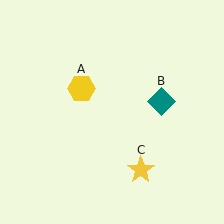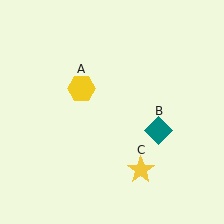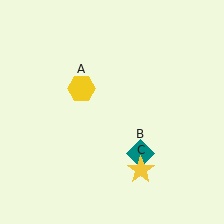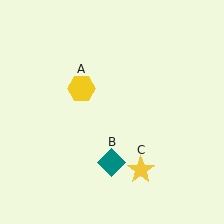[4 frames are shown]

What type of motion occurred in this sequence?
The teal diamond (object B) rotated clockwise around the center of the scene.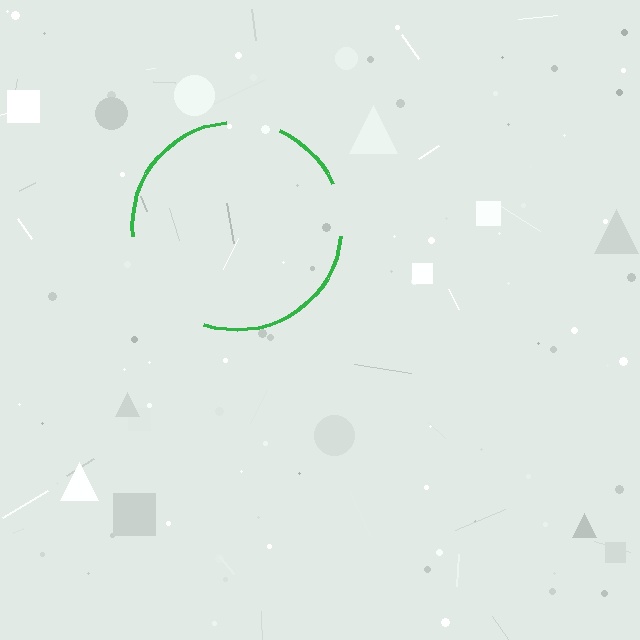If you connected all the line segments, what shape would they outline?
They would outline a circle.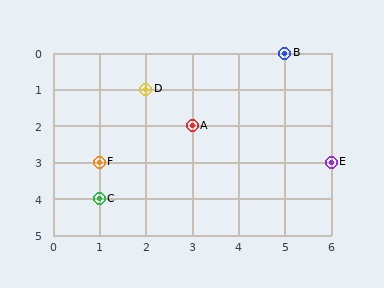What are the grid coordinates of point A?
Point A is at grid coordinates (3, 2).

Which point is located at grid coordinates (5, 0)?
Point B is at (5, 0).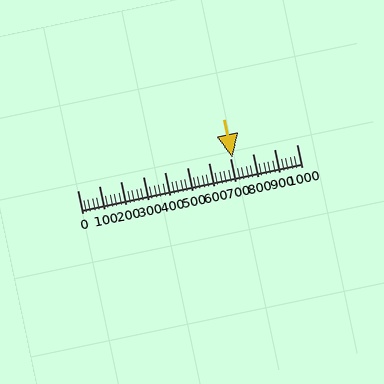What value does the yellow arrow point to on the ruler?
The yellow arrow points to approximately 707.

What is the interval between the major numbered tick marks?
The major tick marks are spaced 100 units apart.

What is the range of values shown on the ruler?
The ruler shows values from 0 to 1000.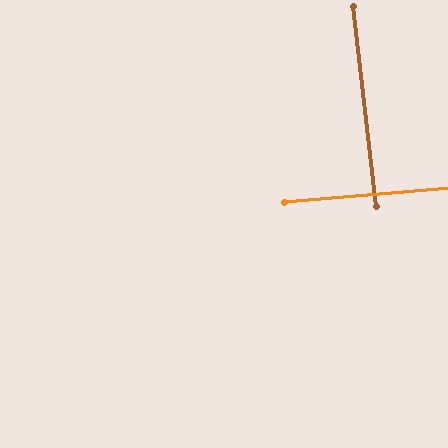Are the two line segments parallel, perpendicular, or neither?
Perpendicular — they meet at approximately 89°.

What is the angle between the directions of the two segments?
Approximately 89 degrees.